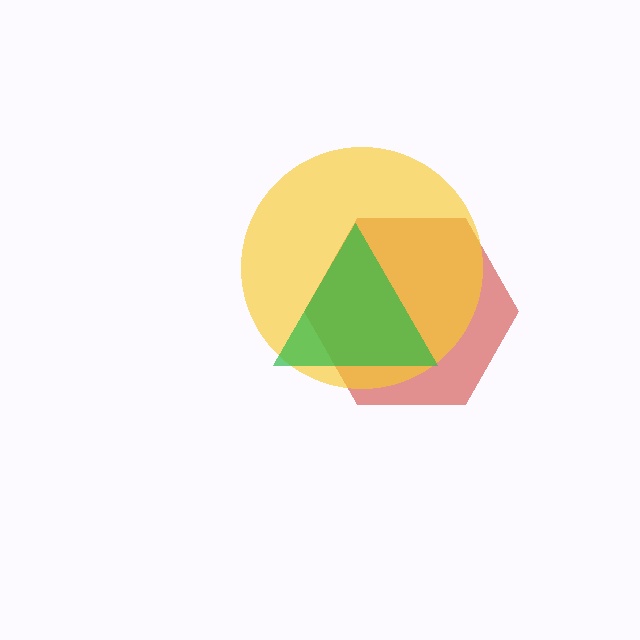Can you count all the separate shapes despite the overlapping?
Yes, there are 3 separate shapes.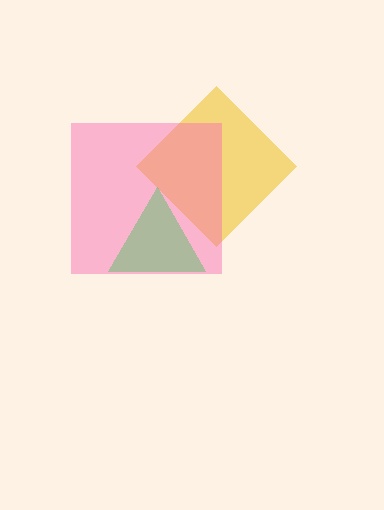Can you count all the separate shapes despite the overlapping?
Yes, there are 3 separate shapes.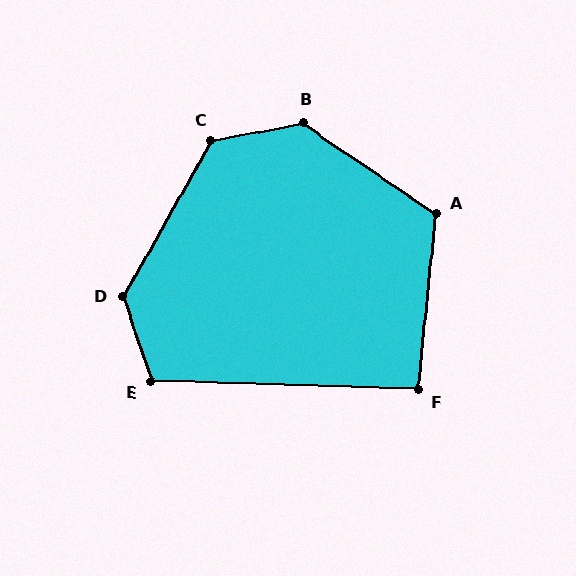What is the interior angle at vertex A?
Approximately 119 degrees (obtuse).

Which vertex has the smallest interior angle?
F, at approximately 94 degrees.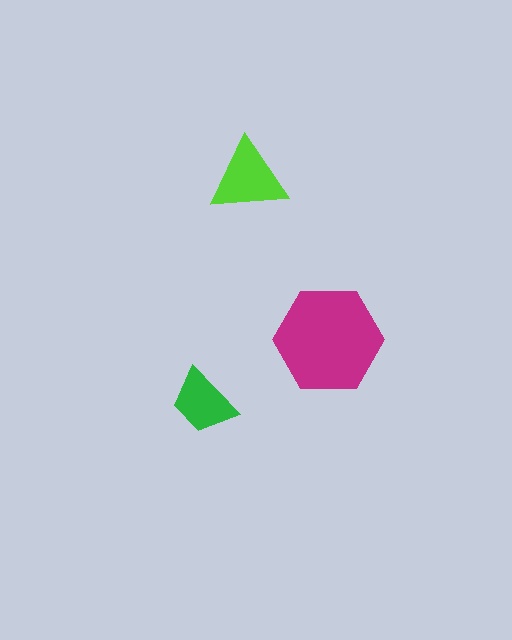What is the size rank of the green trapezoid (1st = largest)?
3rd.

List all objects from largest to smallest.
The magenta hexagon, the lime triangle, the green trapezoid.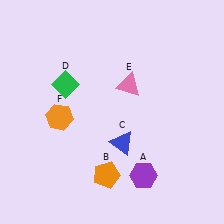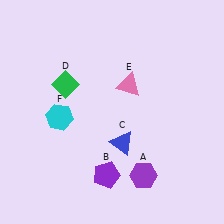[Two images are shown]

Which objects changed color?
B changed from orange to purple. F changed from orange to cyan.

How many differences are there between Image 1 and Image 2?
There are 2 differences between the two images.